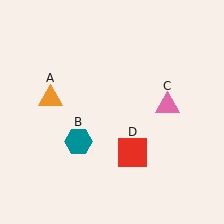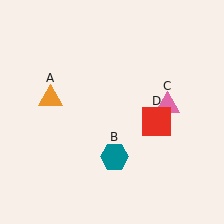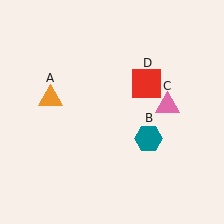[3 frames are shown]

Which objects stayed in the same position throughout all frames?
Orange triangle (object A) and pink triangle (object C) remained stationary.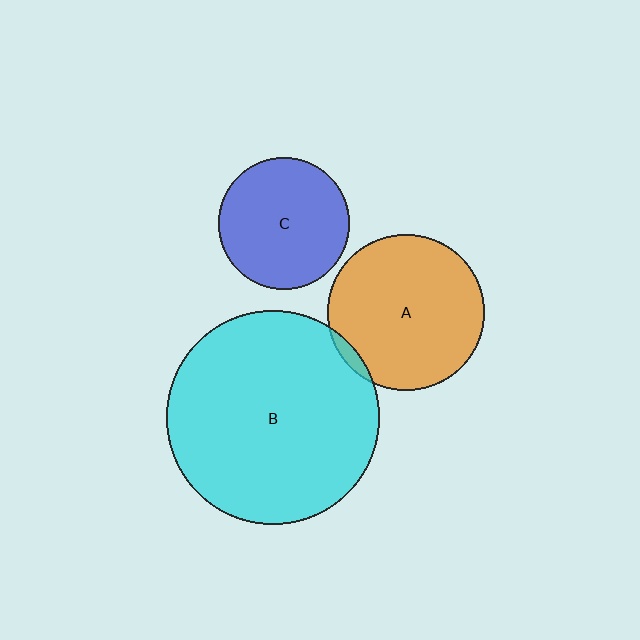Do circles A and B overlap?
Yes.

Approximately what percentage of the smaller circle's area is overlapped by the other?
Approximately 5%.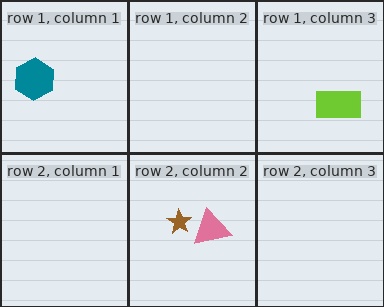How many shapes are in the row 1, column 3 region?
1.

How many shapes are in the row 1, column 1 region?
1.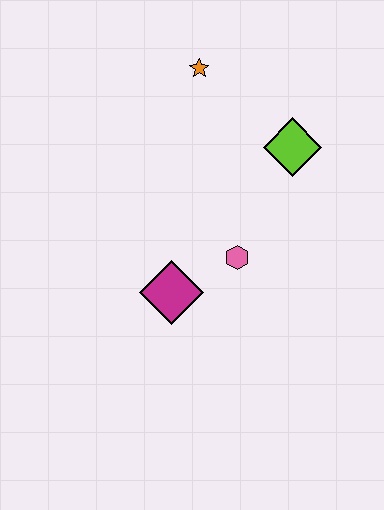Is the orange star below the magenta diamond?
No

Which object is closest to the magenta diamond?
The pink hexagon is closest to the magenta diamond.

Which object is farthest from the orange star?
The magenta diamond is farthest from the orange star.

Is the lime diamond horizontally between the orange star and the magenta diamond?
No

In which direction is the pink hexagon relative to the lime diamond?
The pink hexagon is below the lime diamond.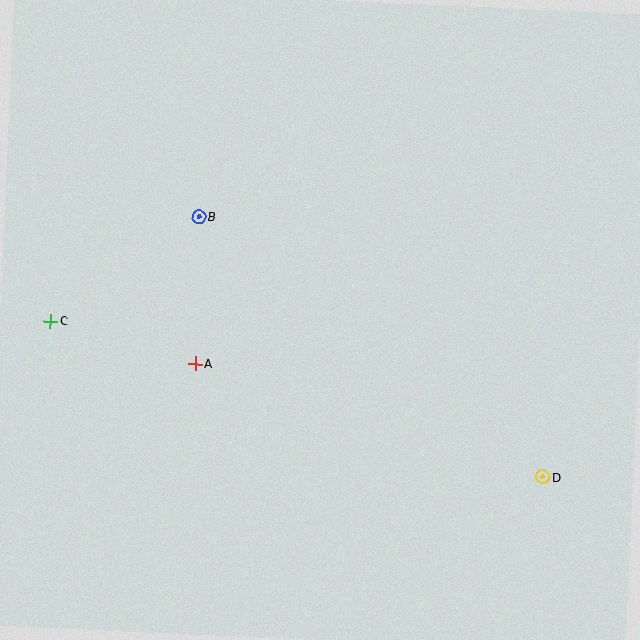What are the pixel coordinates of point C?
Point C is at (50, 321).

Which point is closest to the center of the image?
Point A at (195, 363) is closest to the center.